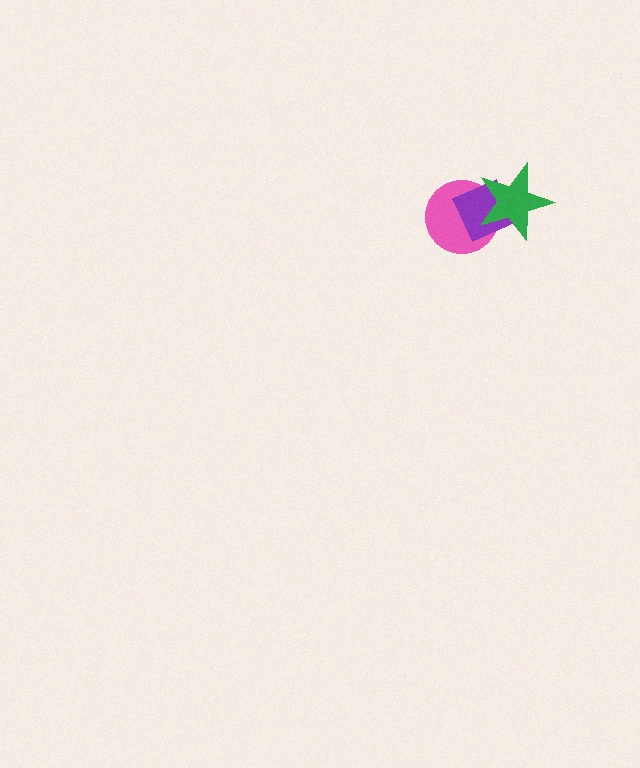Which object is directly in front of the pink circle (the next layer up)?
The purple diamond is directly in front of the pink circle.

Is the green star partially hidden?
No, no other shape covers it.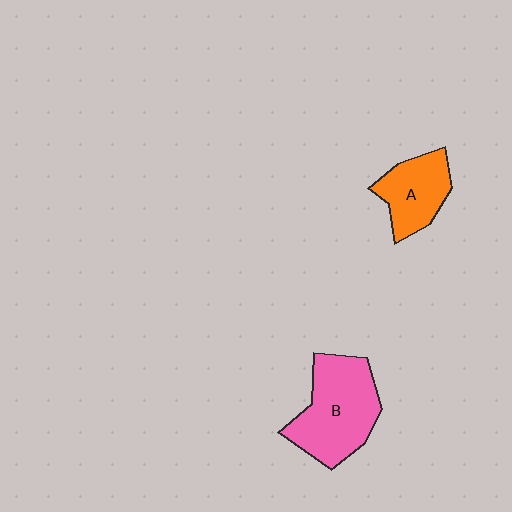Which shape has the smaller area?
Shape A (orange).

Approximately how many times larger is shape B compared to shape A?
Approximately 1.6 times.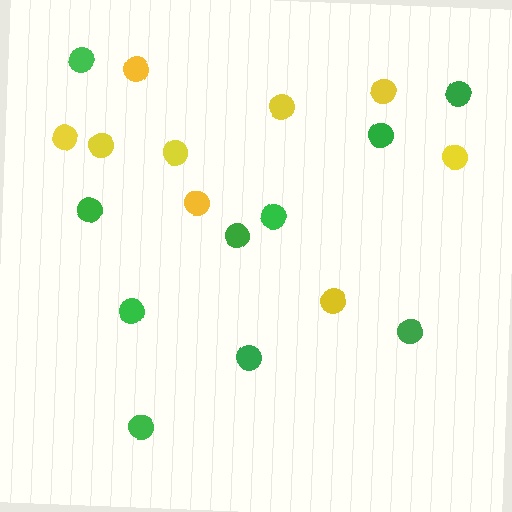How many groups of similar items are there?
There are 2 groups: one group of green circles (10) and one group of yellow circles (9).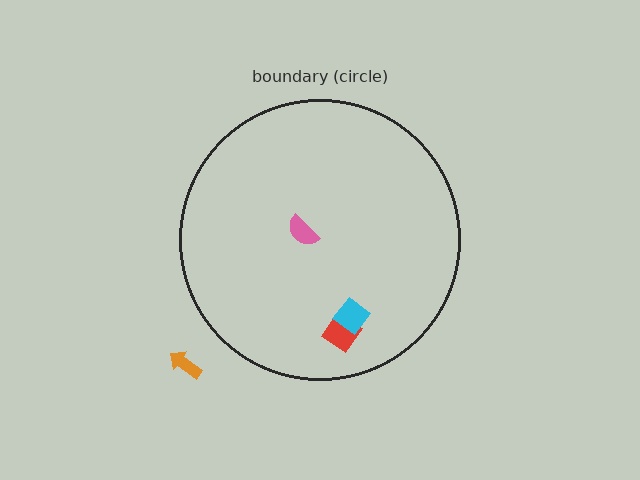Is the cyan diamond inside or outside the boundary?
Inside.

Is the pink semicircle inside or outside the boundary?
Inside.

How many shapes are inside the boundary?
3 inside, 1 outside.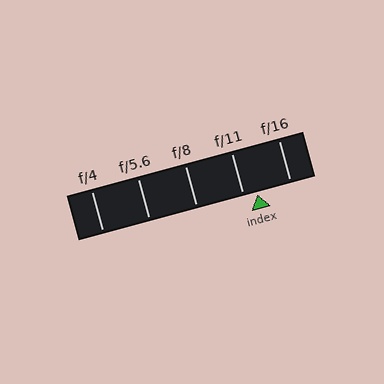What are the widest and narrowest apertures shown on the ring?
The widest aperture shown is f/4 and the narrowest is f/16.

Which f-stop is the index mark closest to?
The index mark is closest to f/11.